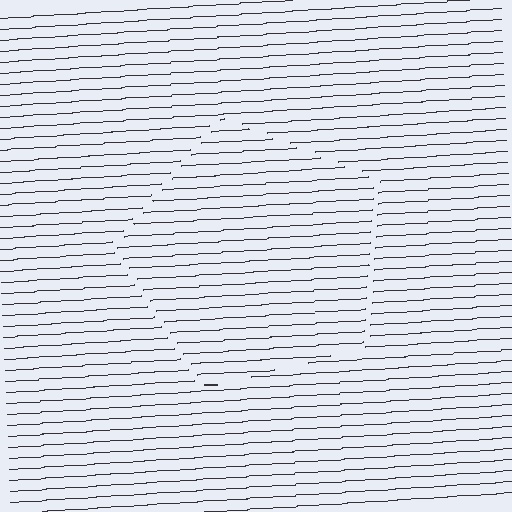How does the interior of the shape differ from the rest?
The interior of the shape contains the same grating, shifted by half a period — the contour is defined by the phase discontinuity where line-ends from the inner and outer gratings abut.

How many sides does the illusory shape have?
5 sides — the line-ends trace a pentagon.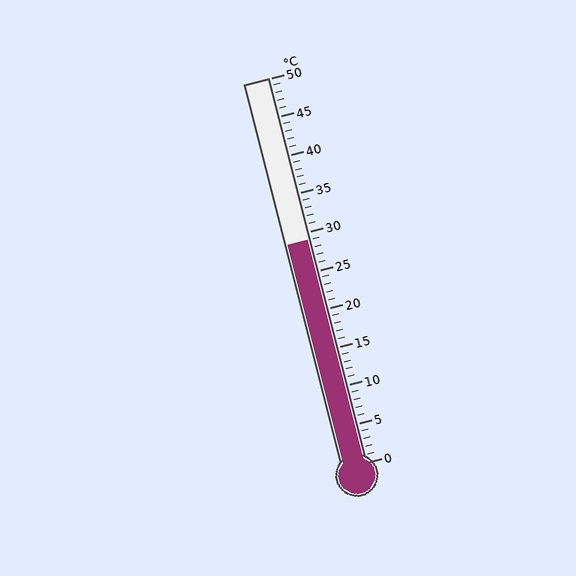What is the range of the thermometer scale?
The thermometer scale ranges from 0°C to 50°C.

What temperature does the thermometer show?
The thermometer shows approximately 29°C.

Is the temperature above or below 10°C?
The temperature is above 10°C.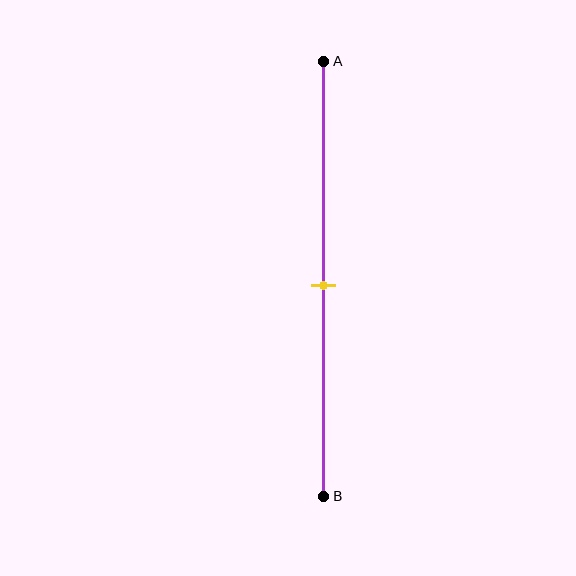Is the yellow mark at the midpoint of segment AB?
Yes, the mark is approximately at the midpoint.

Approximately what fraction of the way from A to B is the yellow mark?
The yellow mark is approximately 50% of the way from A to B.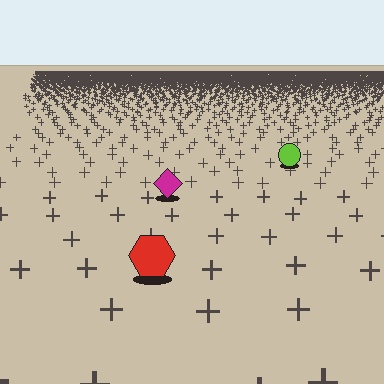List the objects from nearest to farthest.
From nearest to farthest: the red hexagon, the magenta diamond, the lime circle.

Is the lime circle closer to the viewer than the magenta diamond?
No. The magenta diamond is closer — you can tell from the texture gradient: the ground texture is coarser near it.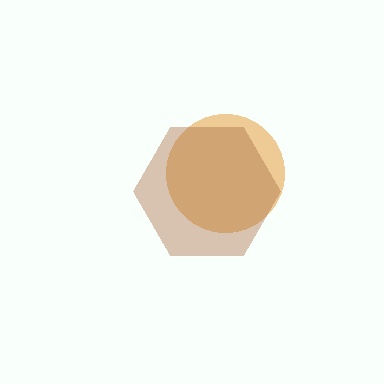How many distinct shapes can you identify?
There are 2 distinct shapes: an orange circle, a brown hexagon.